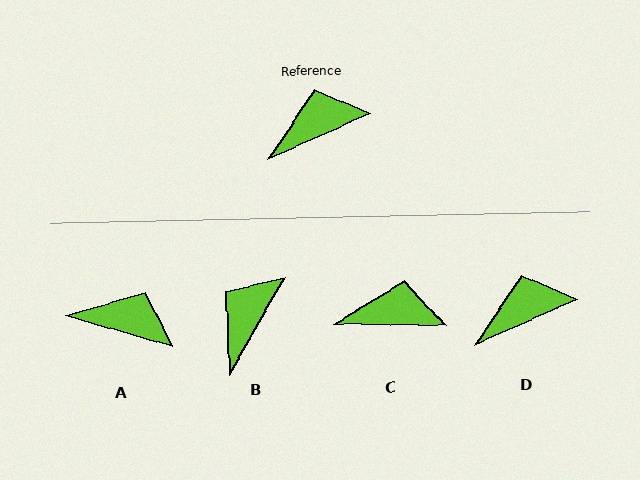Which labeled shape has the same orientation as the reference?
D.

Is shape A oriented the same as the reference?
No, it is off by about 40 degrees.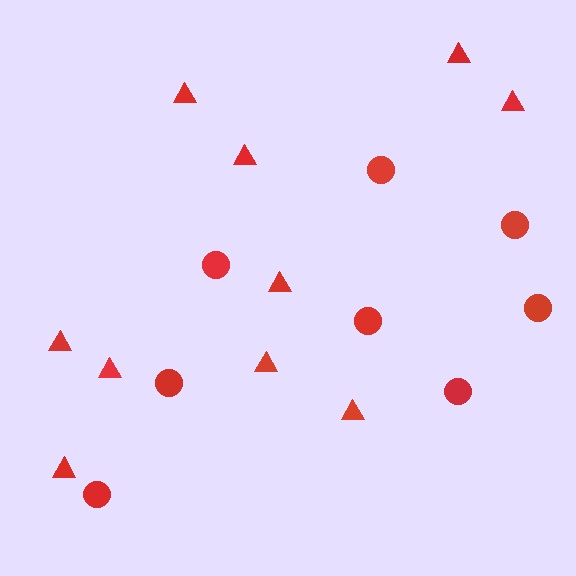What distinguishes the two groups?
There are 2 groups: one group of circles (8) and one group of triangles (10).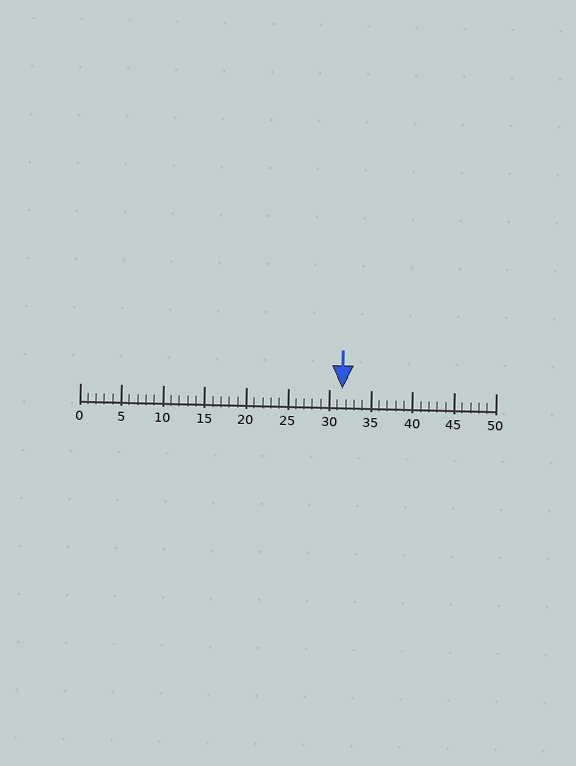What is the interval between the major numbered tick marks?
The major tick marks are spaced 5 units apart.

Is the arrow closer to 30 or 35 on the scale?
The arrow is closer to 30.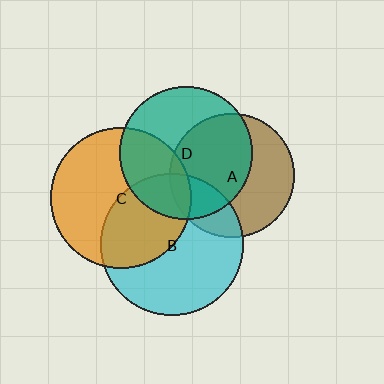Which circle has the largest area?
Circle B (cyan).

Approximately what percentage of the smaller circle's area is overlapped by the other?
Approximately 10%.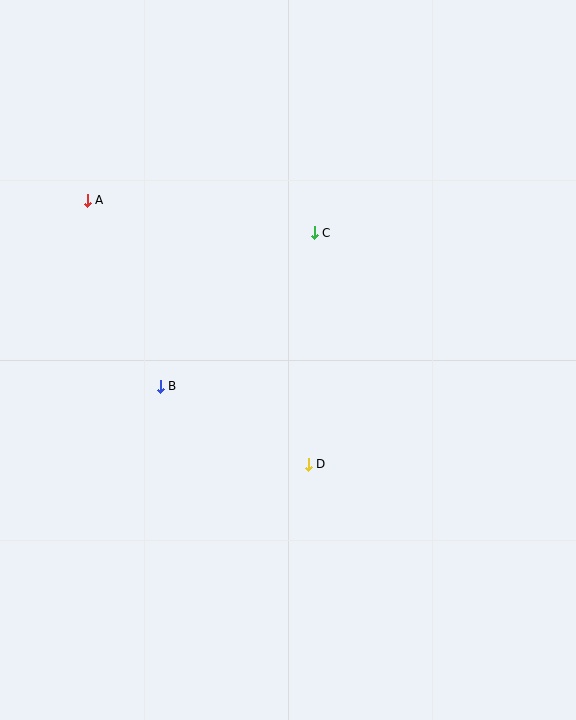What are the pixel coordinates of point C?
Point C is at (314, 233).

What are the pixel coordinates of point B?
Point B is at (160, 386).